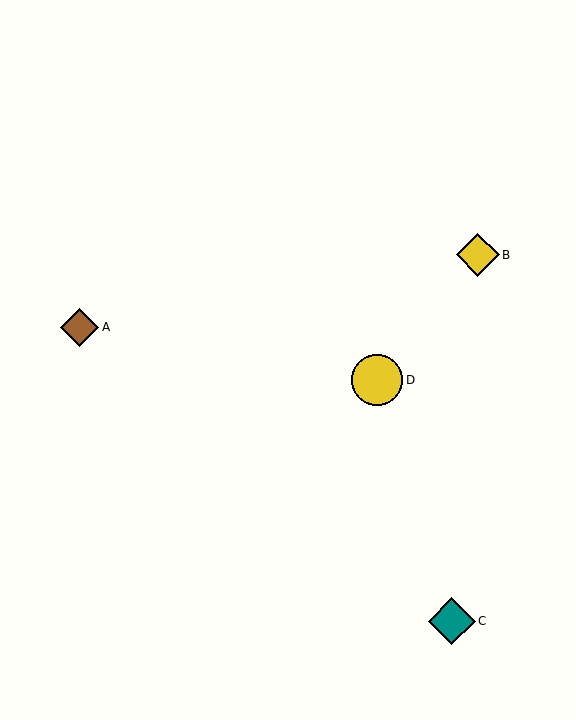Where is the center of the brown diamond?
The center of the brown diamond is at (80, 327).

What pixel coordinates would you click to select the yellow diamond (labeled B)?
Click at (478, 255) to select the yellow diamond B.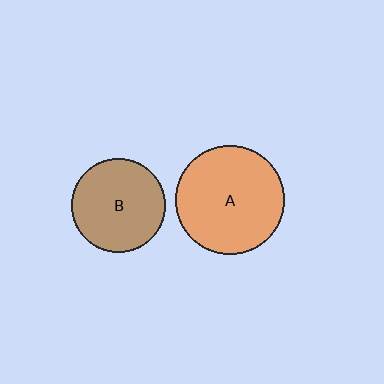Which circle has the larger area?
Circle A (orange).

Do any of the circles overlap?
No, none of the circles overlap.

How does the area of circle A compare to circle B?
Approximately 1.3 times.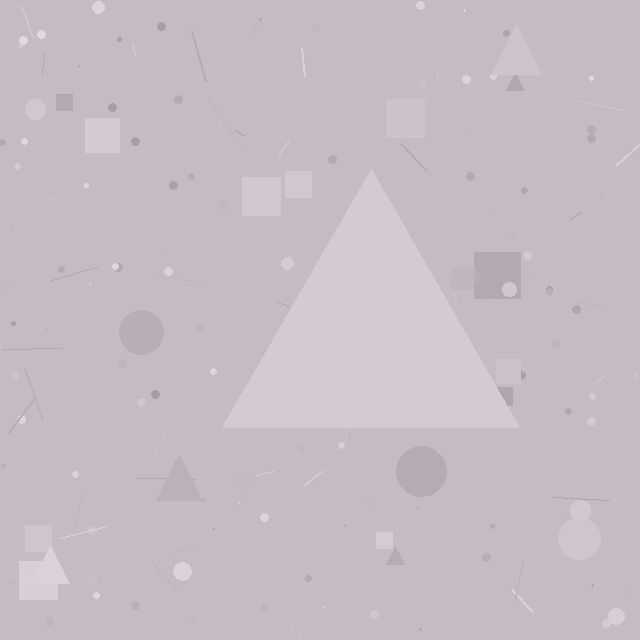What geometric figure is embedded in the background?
A triangle is embedded in the background.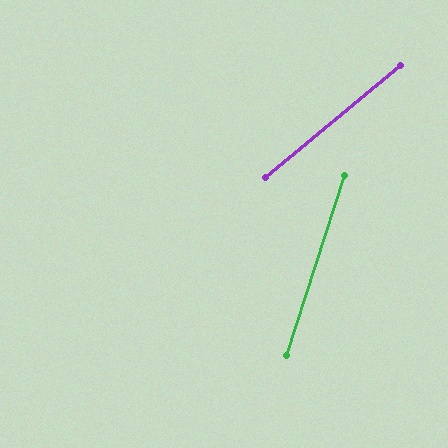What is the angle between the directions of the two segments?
Approximately 33 degrees.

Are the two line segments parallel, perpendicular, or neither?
Neither parallel nor perpendicular — they differ by about 33°.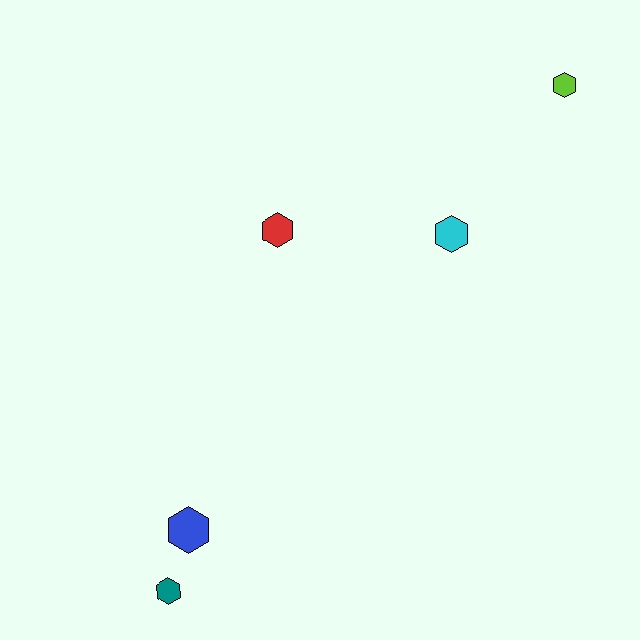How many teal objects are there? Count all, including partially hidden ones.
There is 1 teal object.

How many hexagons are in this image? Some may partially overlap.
There are 5 hexagons.